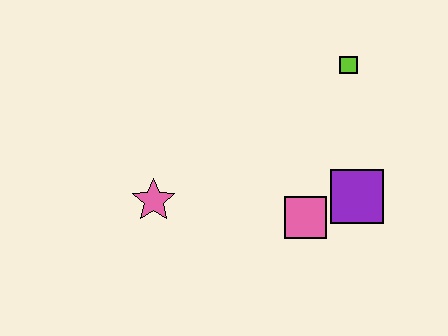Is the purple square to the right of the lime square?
Yes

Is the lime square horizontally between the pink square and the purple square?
Yes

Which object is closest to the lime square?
The purple square is closest to the lime square.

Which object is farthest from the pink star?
The lime square is farthest from the pink star.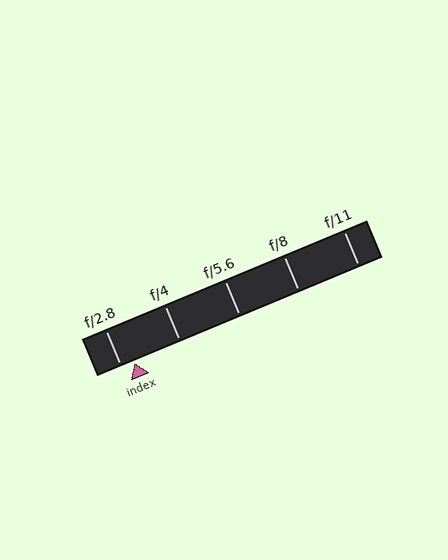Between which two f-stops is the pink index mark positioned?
The index mark is between f/2.8 and f/4.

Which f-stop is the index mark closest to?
The index mark is closest to f/2.8.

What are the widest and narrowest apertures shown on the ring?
The widest aperture shown is f/2.8 and the narrowest is f/11.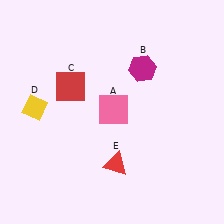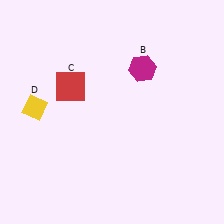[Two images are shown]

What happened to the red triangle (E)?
The red triangle (E) was removed in Image 2. It was in the bottom-right area of Image 1.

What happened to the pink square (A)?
The pink square (A) was removed in Image 2. It was in the top-right area of Image 1.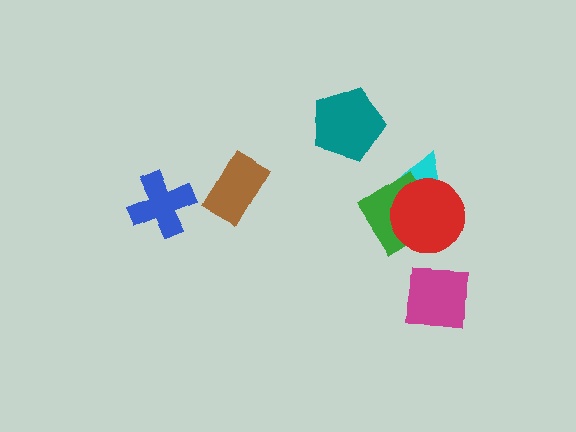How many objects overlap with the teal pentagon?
0 objects overlap with the teal pentagon.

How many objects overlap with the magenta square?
0 objects overlap with the magenta square.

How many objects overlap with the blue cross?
0 objects overlap with the blue cross.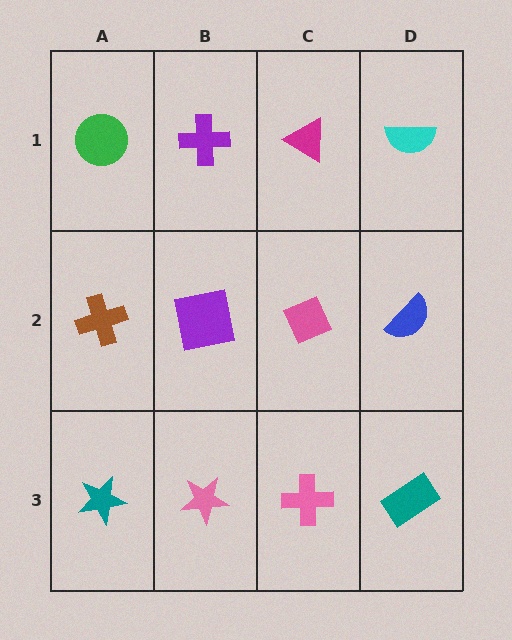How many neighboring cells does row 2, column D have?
3.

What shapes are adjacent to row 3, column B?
A purple square (row 2, column B), a teal star (row 3, column A), a pink cross (row 3, column C).